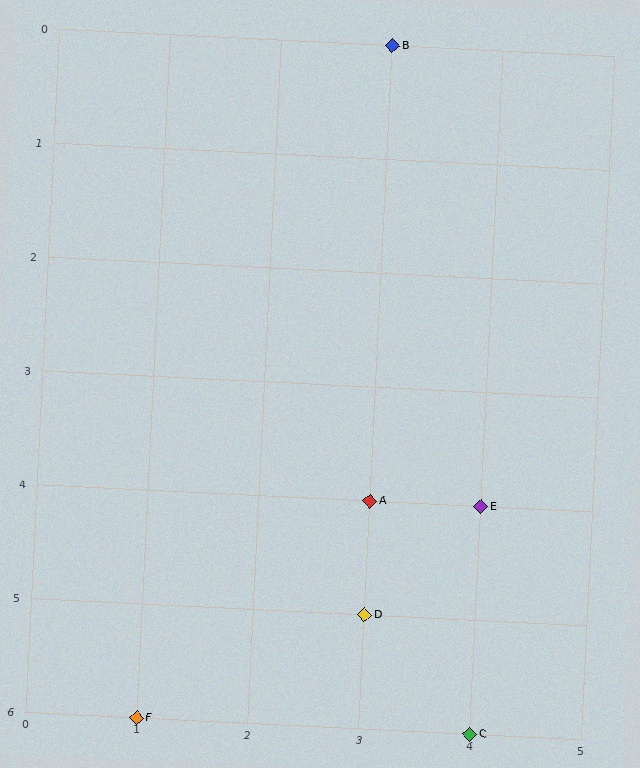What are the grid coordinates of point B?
Point B is at grid coordinates (3, 0).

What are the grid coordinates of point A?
Point A is at grid coordinates (3, 4).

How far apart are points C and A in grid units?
Points C and A are 1 column and 2 rows apart (about 2.2 grid units diagonally).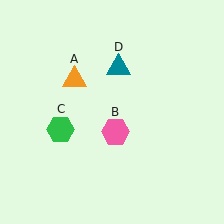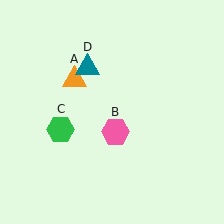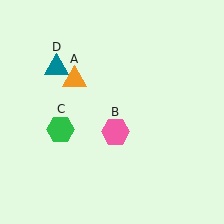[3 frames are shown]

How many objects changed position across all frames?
1 object changed position: teal triangle (object D).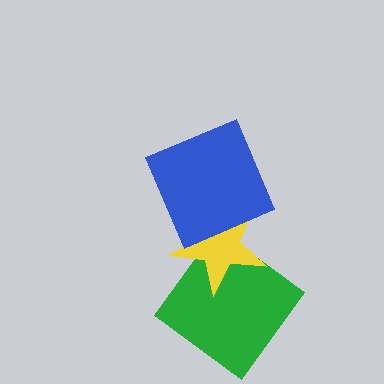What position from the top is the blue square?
The blue square is 1st from the top.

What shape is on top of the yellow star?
The blue square is on top of the yellow star.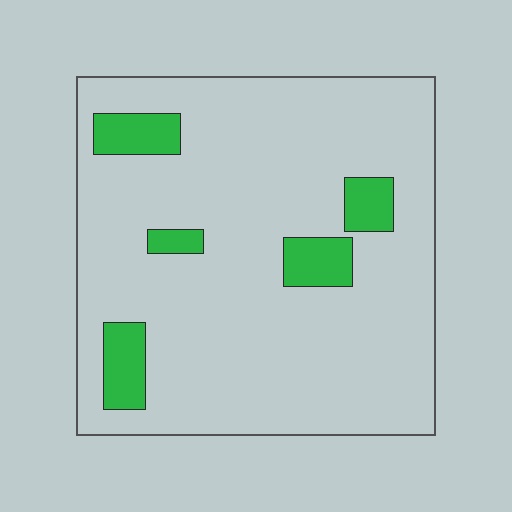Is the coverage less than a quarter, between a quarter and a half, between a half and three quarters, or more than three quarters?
Less than a quarter.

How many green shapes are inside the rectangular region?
5.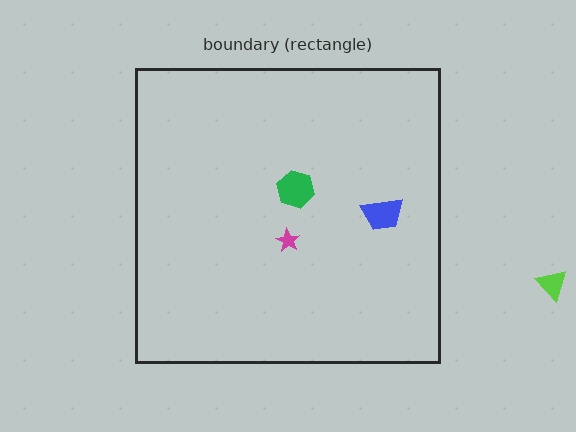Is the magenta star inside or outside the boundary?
Inside.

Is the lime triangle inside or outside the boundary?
Outside.